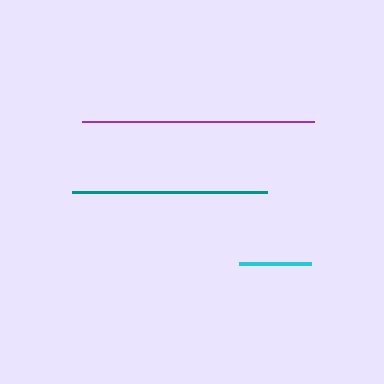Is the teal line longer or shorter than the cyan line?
The teal line is longer than the cyan line.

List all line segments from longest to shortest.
From longest to shortest: purple, teal, cyan.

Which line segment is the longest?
The purple line is the longest at approximately 232 pixels.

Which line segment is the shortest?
The cyan line is the shortest at approximately 72 pixels.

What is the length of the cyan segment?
The cyan segment is approximately 72 pixels long.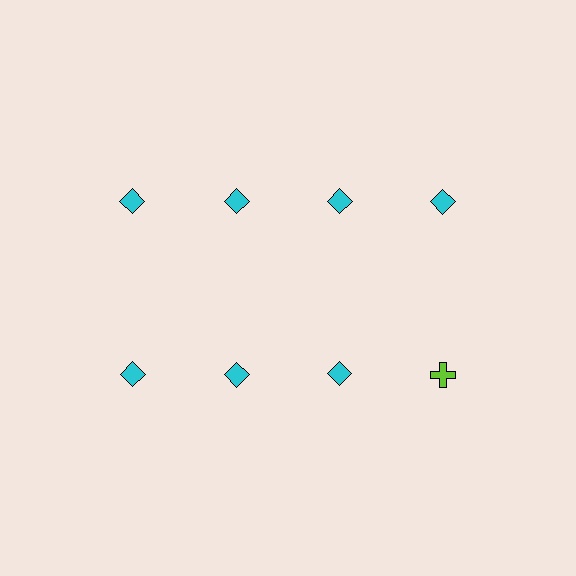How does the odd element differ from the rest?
It differs in both color (lime instead of cyan) and shape (cross instead of diamond).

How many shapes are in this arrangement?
There are 8 shapes arranged in a grid pattern.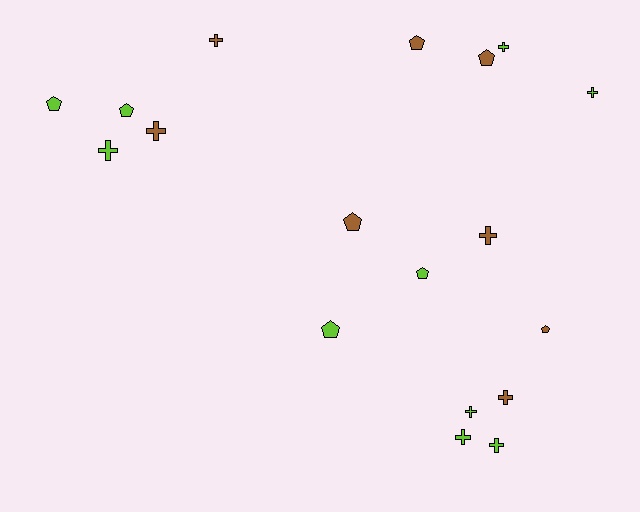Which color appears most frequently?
Lime, with 10 objects.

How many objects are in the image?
There are 18 objects.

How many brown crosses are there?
There are 4 brown crosses.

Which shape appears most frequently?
Cross, with 10 objects.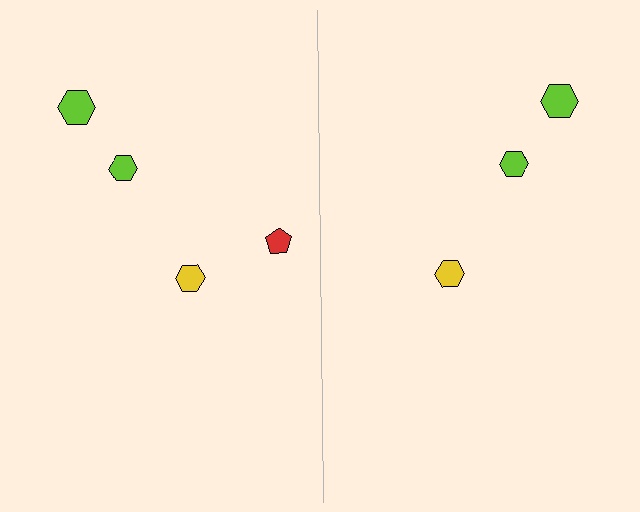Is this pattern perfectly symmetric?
No, the pattern is not perfectly symmetric. A red pentagon is missing from the right side.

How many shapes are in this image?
There are 7 shapes in this image.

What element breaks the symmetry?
A red pentagon is missing from the right side.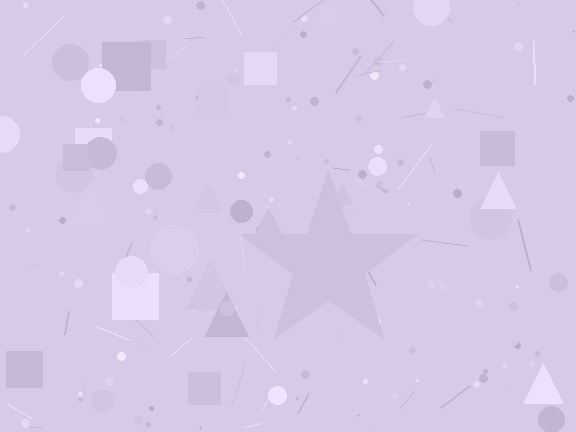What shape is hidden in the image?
A star is hidden in the image.